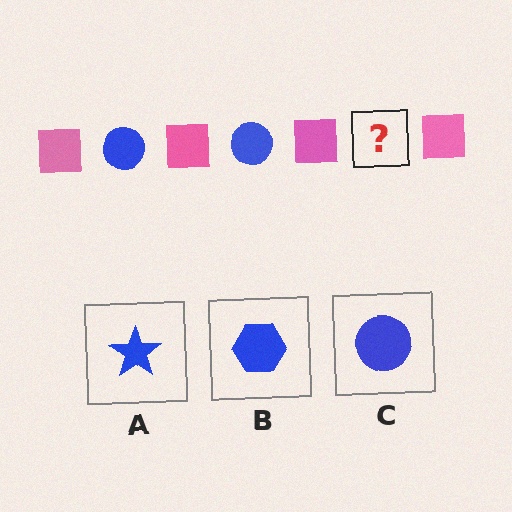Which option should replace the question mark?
Option C.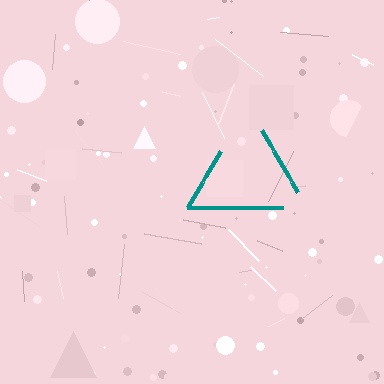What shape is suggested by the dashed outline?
The dashed outline suggests a triangle.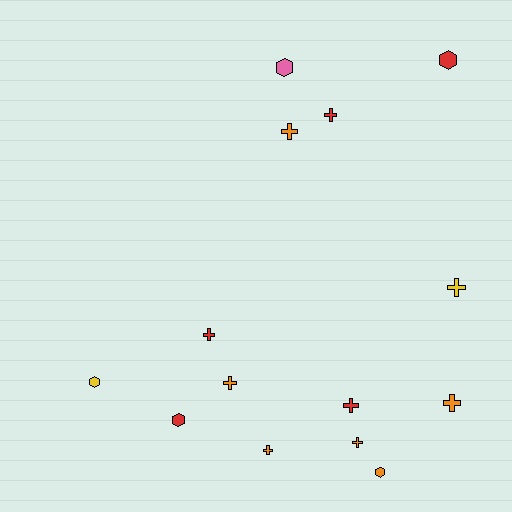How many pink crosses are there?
There are no pink crosses.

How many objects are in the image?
There are 14 objects.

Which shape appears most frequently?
Cross, with 9 objects.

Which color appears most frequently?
Orange, with 6 objects.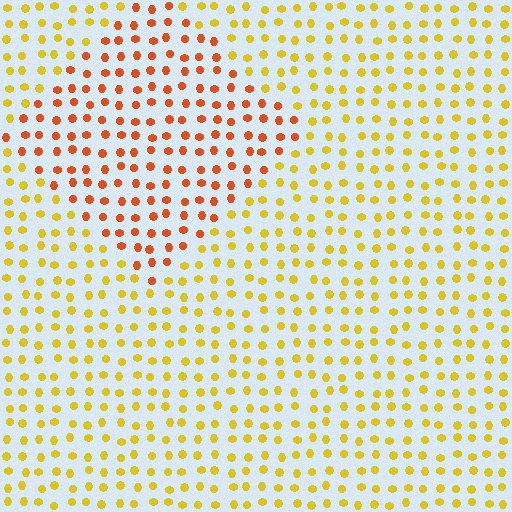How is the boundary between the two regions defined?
The boundary is defined purely by a slight shift in hue (about 38 degrees). Spacing, size, and orientation are identical on both sides.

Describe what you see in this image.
The image is filled with small yellow elements in a uniform arrangement. A diamond-shaped region is visible where the elements are tinted to a slightly different hue, forming a subtle color boundary.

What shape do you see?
I see a diamond.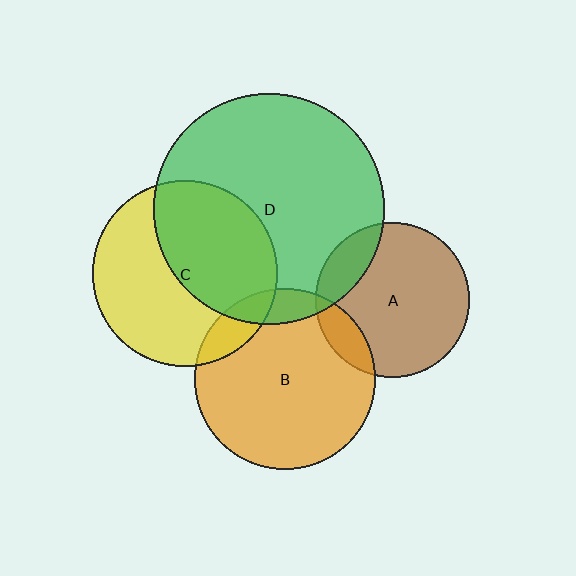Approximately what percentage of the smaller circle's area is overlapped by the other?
Approximately 10%.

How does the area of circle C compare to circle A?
Approximately 1.4 times.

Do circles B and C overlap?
Yes.